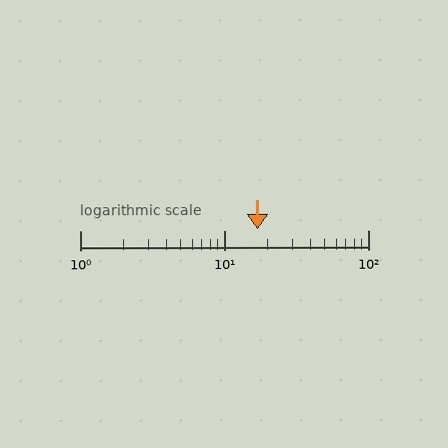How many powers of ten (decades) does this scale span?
The scale spans 2 decades, from 1 to 100.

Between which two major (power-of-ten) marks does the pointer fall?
The pointer is between 10 and 100.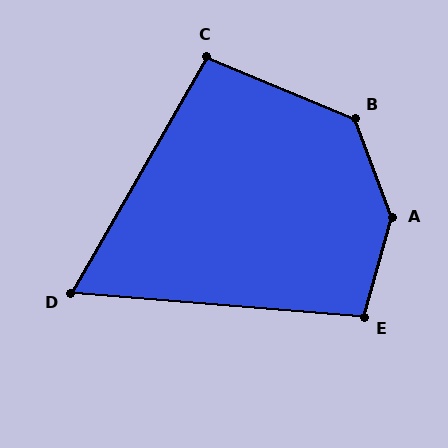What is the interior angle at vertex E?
Approximately 101 degrees (obtuse).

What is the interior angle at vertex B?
Approximately 133 degrees (obtuse).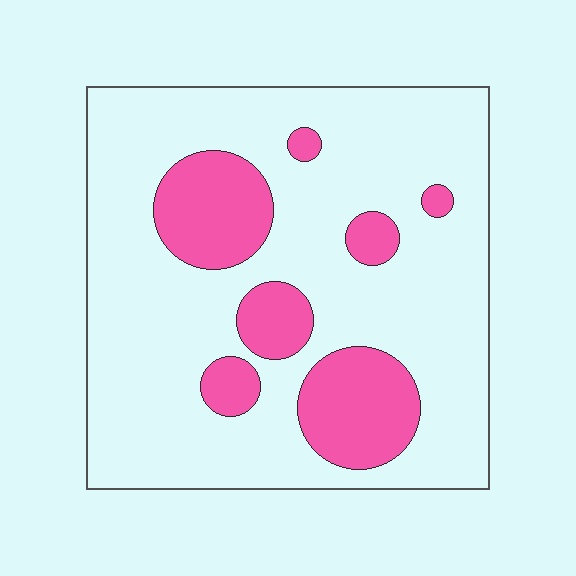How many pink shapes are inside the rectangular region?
7.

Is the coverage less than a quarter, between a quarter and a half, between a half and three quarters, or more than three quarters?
Less than a quarter.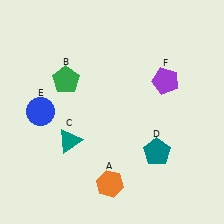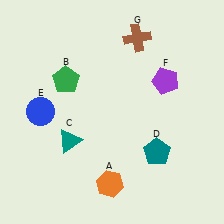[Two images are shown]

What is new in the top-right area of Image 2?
A brown cross (G) was added in the top-right area of Image 2.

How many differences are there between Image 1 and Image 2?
There is 1 difference between the two images.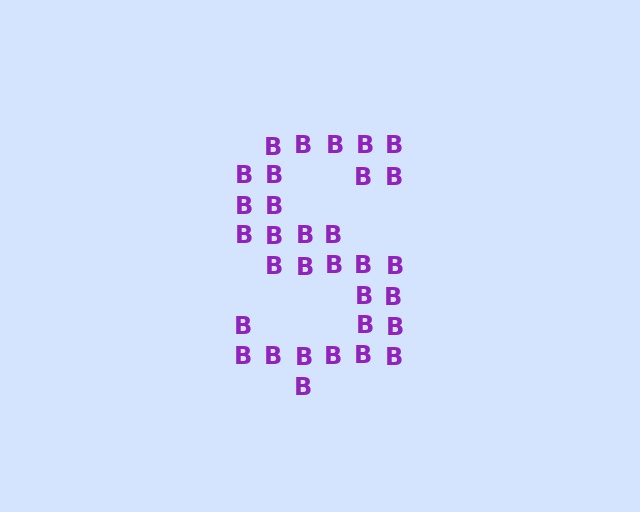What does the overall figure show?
The overall figure shows the letter S.